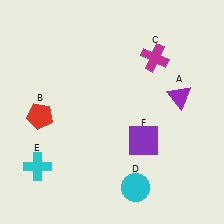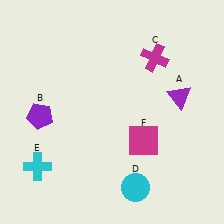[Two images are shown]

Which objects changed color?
B changed from red to purple. F changed from purple to magenta.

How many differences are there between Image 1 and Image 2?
There are 2 differences between the two images.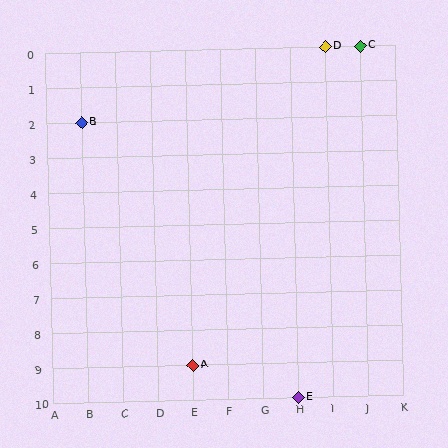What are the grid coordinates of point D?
Point D is at grid coordinates (I, 0).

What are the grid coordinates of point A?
Point A is at grid coordinates (E, 9).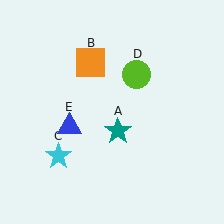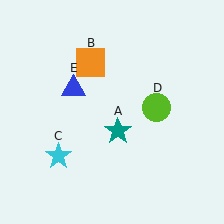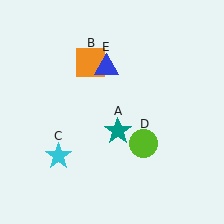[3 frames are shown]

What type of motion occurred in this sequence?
The lime circle (object D), blue triangle (object E) rotated clockwise around the center of the scene.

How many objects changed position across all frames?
2 objects changed position: lime circle (object D), blue triangle (object E).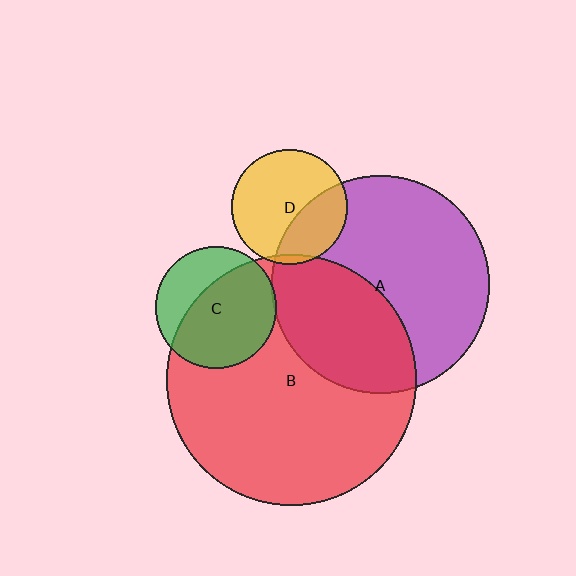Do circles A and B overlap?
Yes.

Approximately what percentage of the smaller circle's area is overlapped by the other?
Approximately 40%.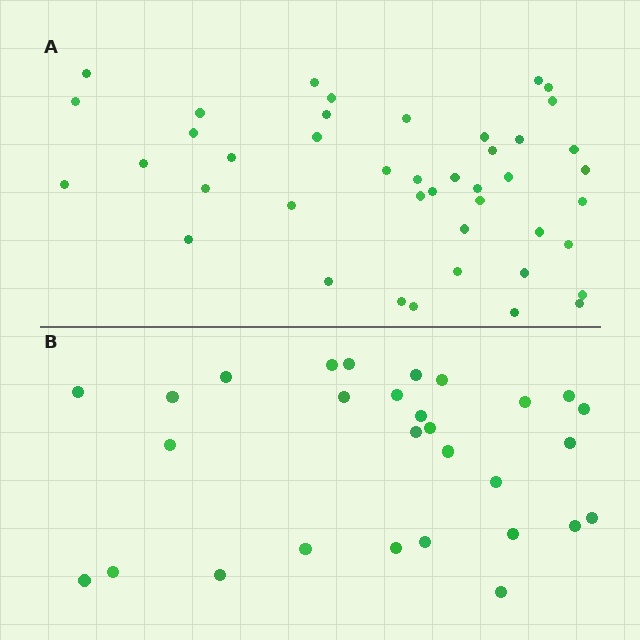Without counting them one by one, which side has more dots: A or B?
Region A (the top region) has more dots.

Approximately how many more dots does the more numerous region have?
Region A has approximately 15 more dots than region B.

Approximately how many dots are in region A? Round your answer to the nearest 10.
About 40 dots. (The exact count is 43, which rounds to 40.)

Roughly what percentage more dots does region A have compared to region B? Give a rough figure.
About 50% more.